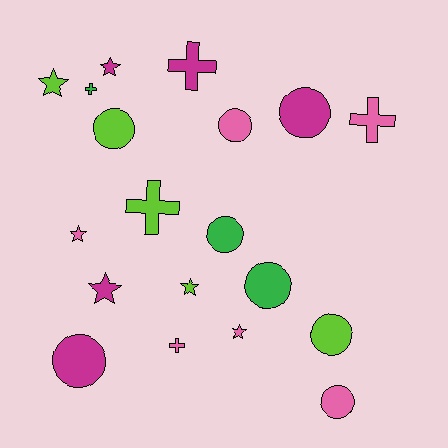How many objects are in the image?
There are 19 objects.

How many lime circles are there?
There are 2 lime circles.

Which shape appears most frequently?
Circle, with 8 objects.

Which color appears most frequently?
Pink, with 6 objects.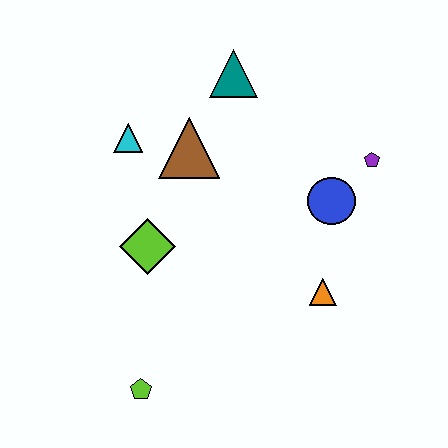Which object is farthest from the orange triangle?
The cyan triangle is farthest from the orange triangle.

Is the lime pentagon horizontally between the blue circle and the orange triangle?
No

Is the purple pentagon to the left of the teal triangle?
No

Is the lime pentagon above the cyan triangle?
No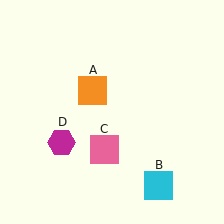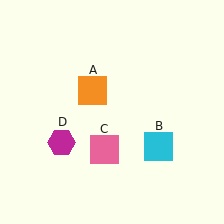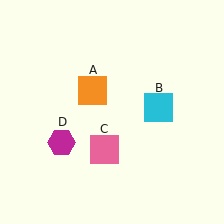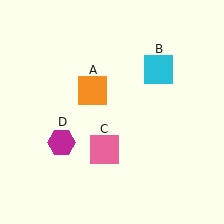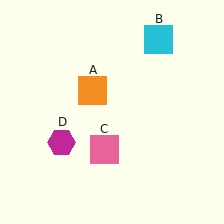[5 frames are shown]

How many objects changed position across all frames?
1 object changed position: cyan square (object B).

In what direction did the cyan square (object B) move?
The cyan square (object B) moved up.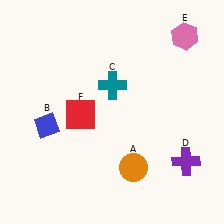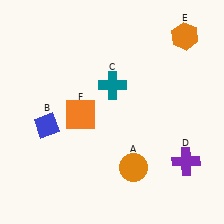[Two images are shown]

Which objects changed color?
E changed from pink to orange. F changed from red to orange.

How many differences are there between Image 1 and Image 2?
There are 2 differences between the two images.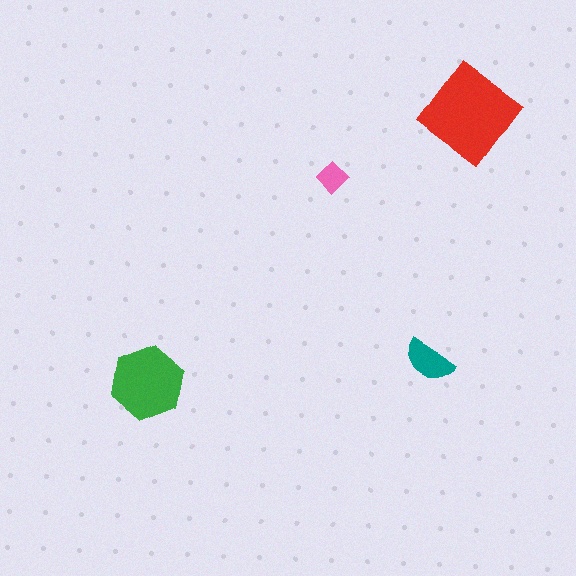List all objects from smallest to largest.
The pink diamond, the teal semicircle, the green hexagon, the red diamond.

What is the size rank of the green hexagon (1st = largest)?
2nd.